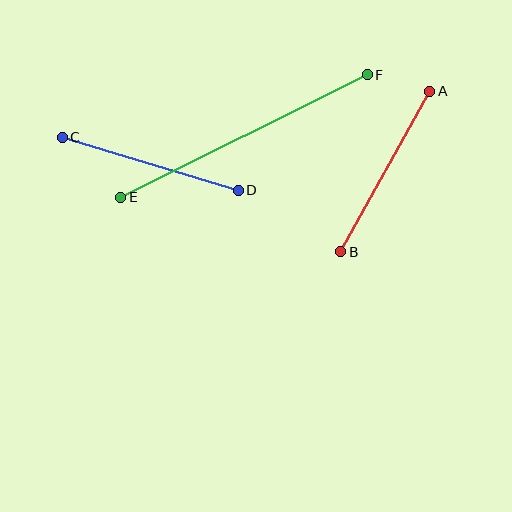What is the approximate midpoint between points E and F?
The midpoint is at approximately (244, 136) pixels.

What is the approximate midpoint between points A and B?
The midpoint is at approximately (385, 172) pixels.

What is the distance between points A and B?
The distance is approximately 184 pixels.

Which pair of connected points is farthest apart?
Points E and F are farthest apart.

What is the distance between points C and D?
The distance is approximately 184 pixels.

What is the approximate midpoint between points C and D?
The midpoint is at approximately (150, 164) pixels.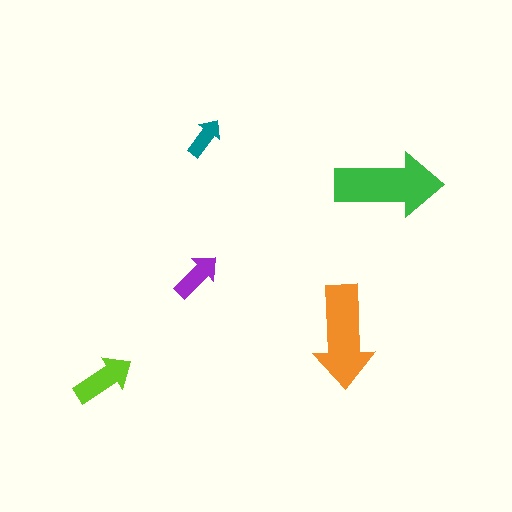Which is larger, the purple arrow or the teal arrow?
The purple one.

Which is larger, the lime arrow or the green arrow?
The green one.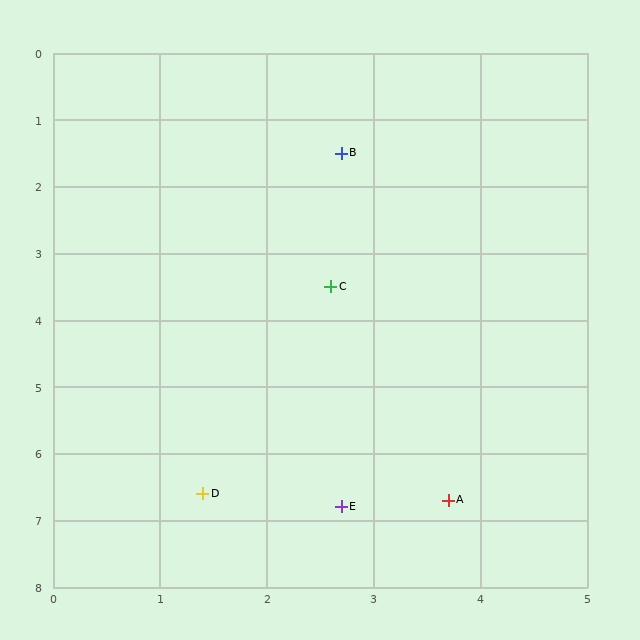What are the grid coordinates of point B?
Point B is at approximately (2.7, 1.5).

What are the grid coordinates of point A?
Point A is at approximately (3.7, 6.7).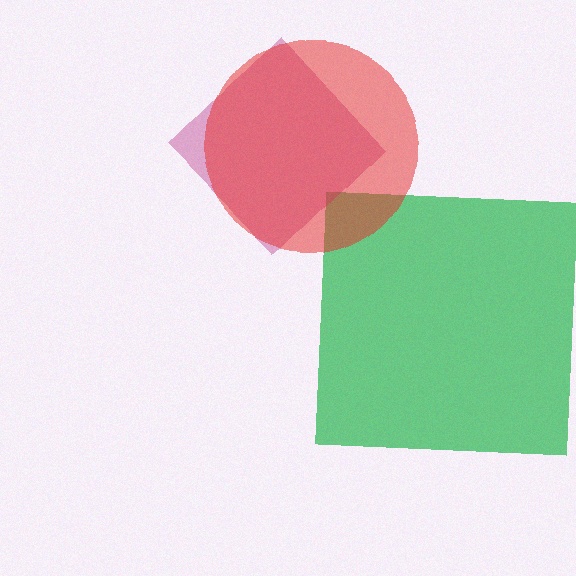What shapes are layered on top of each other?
The layered shapes are: a green square, a magenta diamond, a red circle.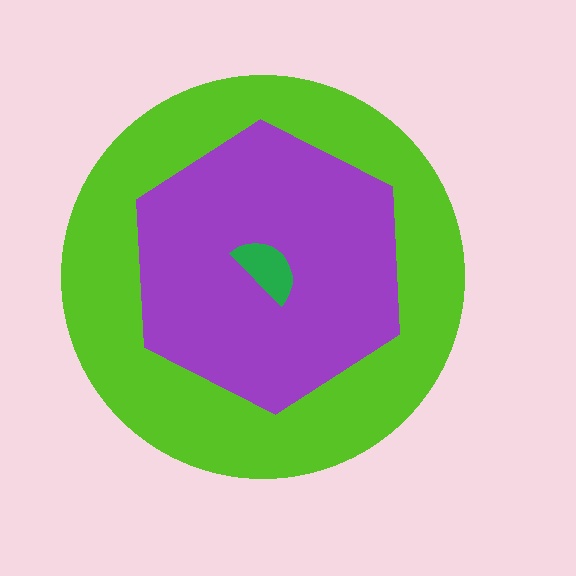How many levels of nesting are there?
3.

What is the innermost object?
The green semicircle.